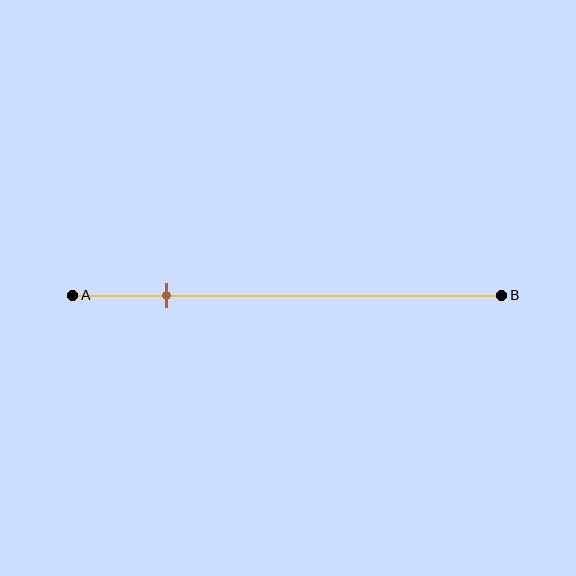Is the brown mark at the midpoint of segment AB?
No, the mark is at about 20% from A, not at the 50% midpoint.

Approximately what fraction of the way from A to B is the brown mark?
The brown mark is approximately 20% of the way from A to B.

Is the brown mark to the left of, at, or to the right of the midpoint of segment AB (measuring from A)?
The brown mark is to the left of the midpoint of segment AB.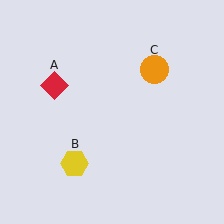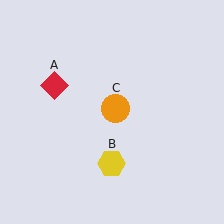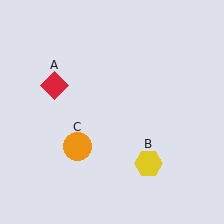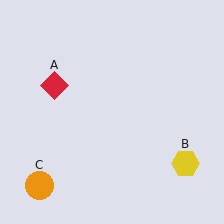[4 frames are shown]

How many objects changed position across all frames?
2 objects changed position: yellow hexagon (object B), orange circle (object C).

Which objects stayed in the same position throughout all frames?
Red diamond (object A) remained stationary.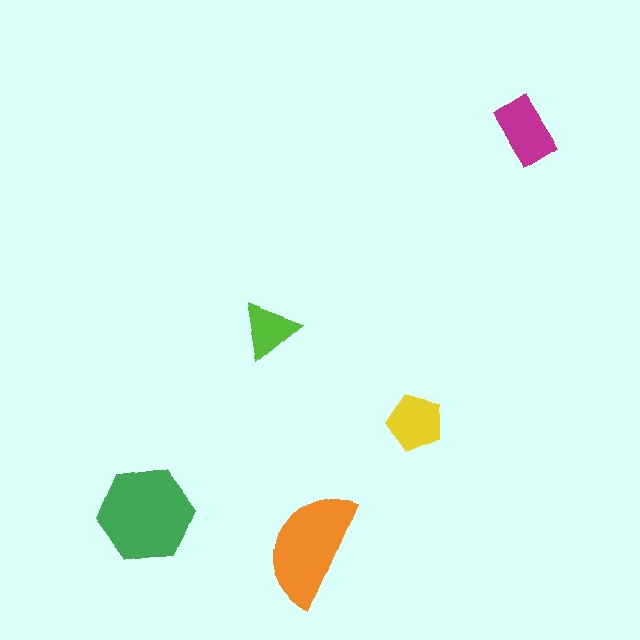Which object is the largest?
The green hexagon.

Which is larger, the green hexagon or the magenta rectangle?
The green hexagon.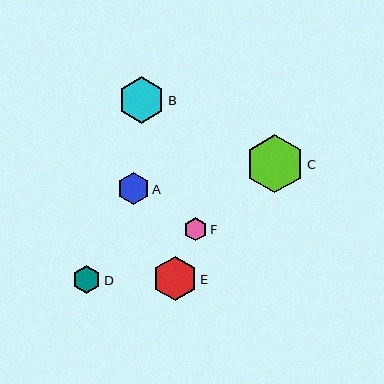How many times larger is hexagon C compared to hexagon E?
Hexagon C is approximately 1.3 times the size of hexagon E.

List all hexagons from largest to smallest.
From largest to smallest: C, B, E, A, D, F.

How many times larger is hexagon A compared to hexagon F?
Hexagon A is approximately 1.4 times the size of hexagon F.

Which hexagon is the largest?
Hexagon C is the largest with a size of approximately 58 pixels.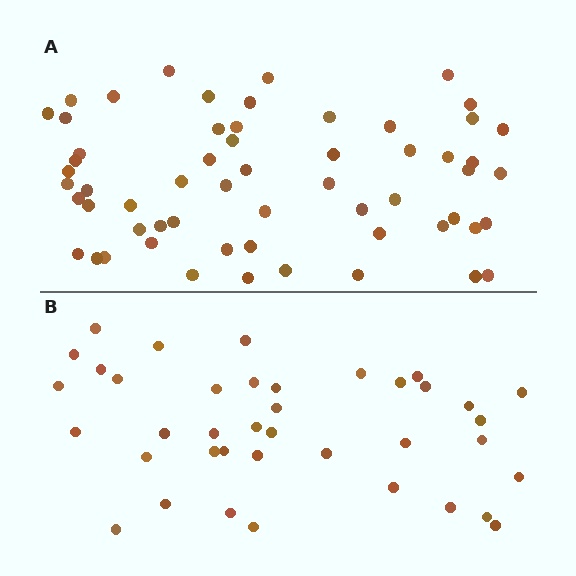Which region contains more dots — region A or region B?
Region A (the top region) has more dots.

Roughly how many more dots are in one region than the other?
Region A has approximately 20 more dots than region B.